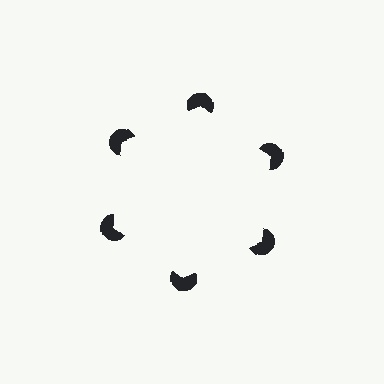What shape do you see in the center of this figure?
An illusory hexagon — its edges are inferred from the aligned wedge cuts in the pac-man discs, not physically drawn.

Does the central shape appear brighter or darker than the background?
It typically appears slightly brighter than the background, even though no actual brightness change is drawn.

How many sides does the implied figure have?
6 sides.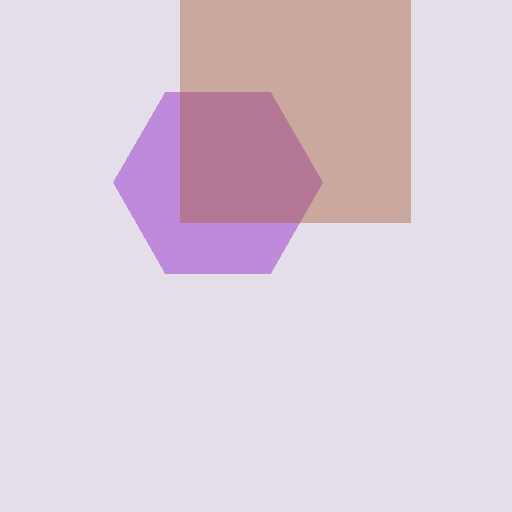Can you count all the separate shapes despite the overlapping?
Yes, there are 2 separate shapes.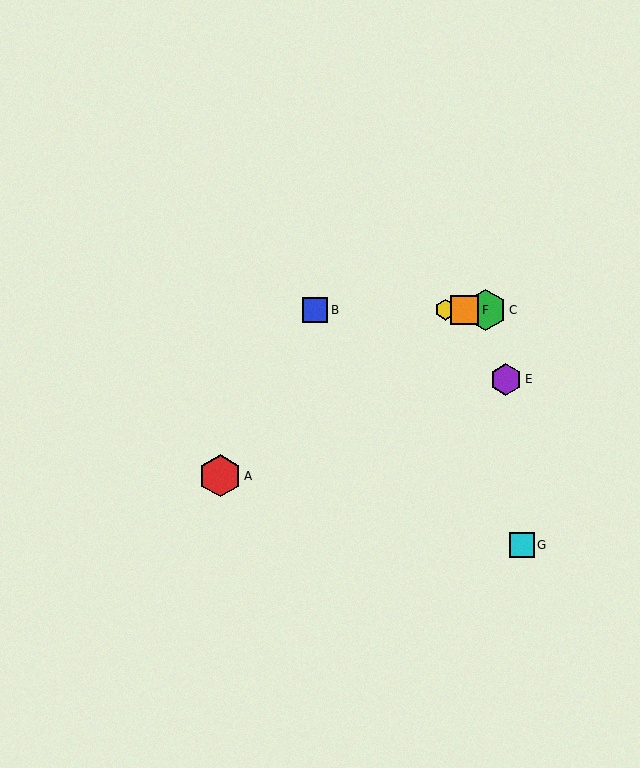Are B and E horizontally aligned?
No, B is at y≈310 and E is at y≈379.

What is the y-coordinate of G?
Object G is at y≈545.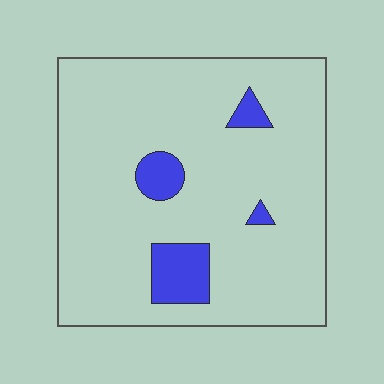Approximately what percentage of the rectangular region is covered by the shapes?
Approximately 10%.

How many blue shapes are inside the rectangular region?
4.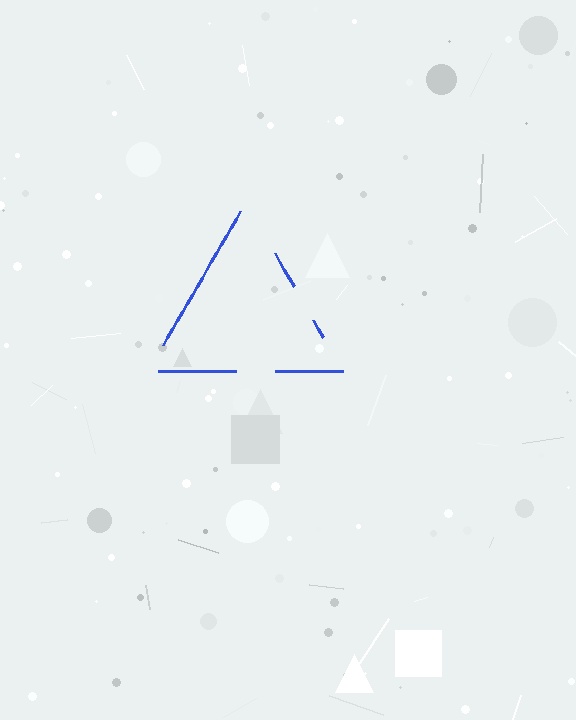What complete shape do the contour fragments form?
The contour fragments form a triangle.